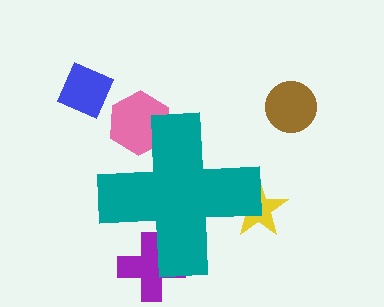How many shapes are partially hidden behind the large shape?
3 shapes are partially hidden.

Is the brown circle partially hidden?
No, the brown circle is fully visible.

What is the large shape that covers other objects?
A teal cross.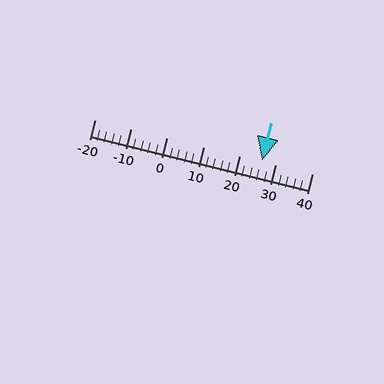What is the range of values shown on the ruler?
The ruler shows values from -20 to 40.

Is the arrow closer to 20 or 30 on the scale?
The arrow is closer to 30.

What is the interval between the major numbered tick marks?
The major tick marks are spaced 10 units apart.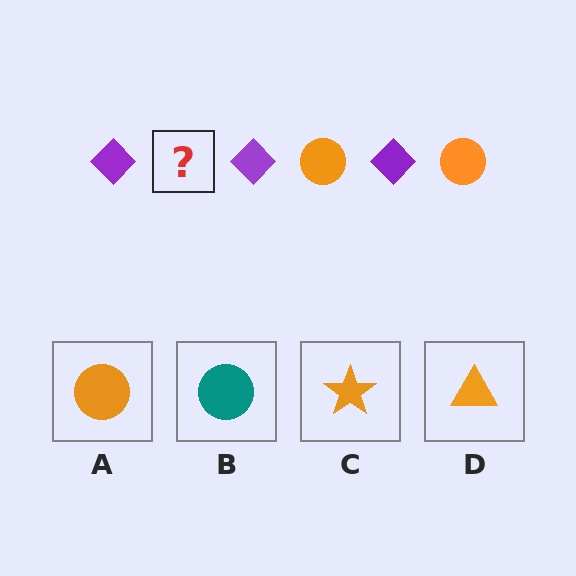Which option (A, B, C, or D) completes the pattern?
A.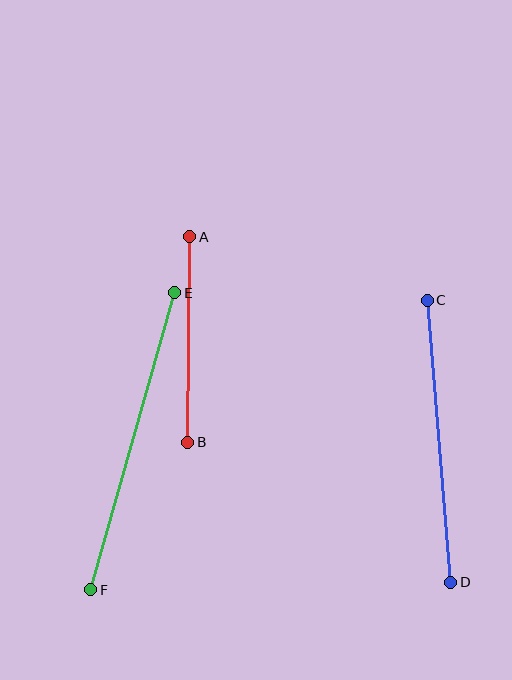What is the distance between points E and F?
The distance is approximately 309 pixels.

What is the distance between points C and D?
The distance is approximately 283 pixels.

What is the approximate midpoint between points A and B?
The midpoint is at approximately (189, 340) pixels.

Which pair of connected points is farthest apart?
Points E and F are farthest apart.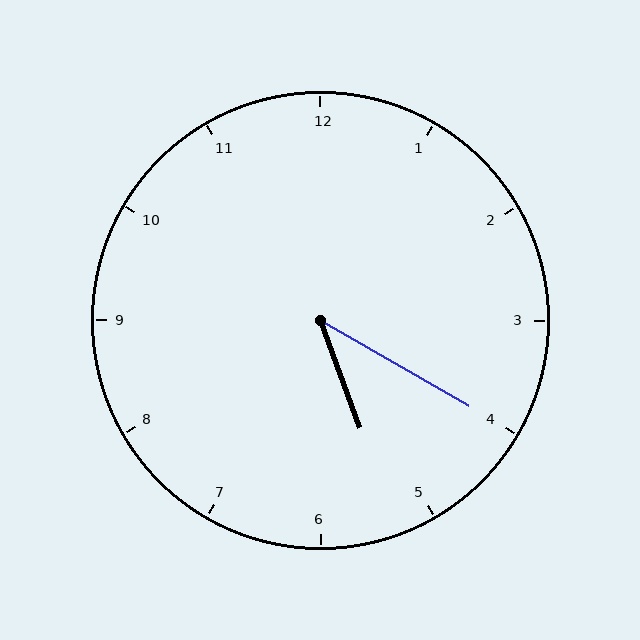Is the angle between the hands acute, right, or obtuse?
It is acute.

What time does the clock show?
5:20.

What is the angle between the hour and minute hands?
Approximately 40 degrees.